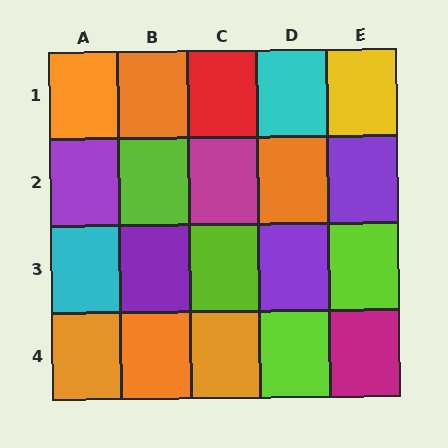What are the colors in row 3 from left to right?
Cyan, purple, lime, purple, lime.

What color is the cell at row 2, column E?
Purple.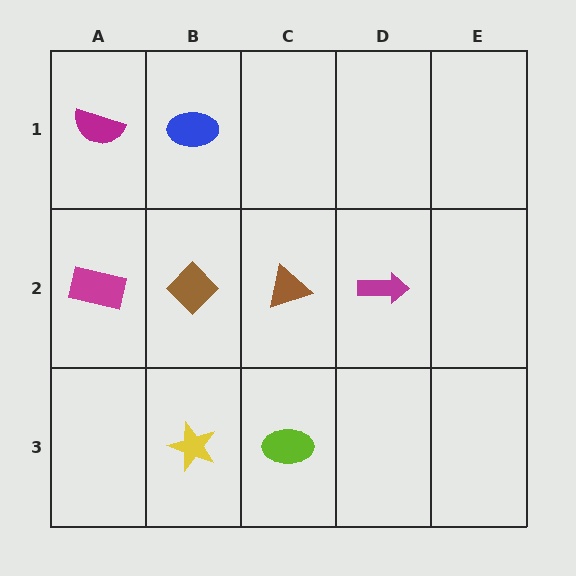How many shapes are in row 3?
2 shapes.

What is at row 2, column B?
A brown diamond.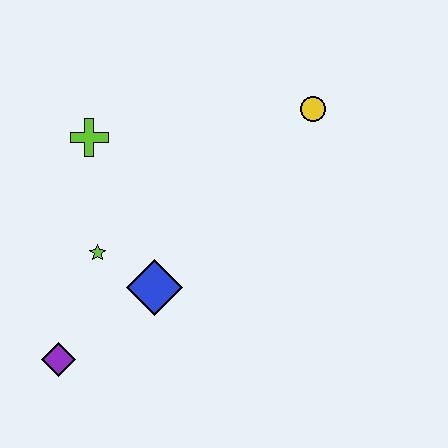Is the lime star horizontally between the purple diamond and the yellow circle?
Yes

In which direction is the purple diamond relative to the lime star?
The purple diamond is below the lime star.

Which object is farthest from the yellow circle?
The purple diamond is farthest from the yellow circle.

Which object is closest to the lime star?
The blue diamond is closest to the lime star.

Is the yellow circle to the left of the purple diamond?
No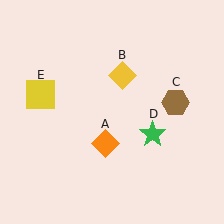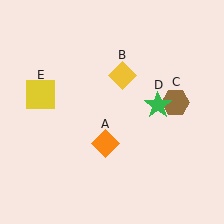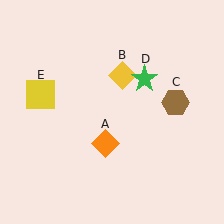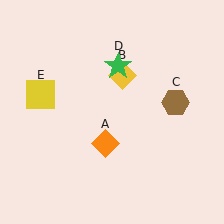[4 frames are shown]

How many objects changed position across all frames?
1 object changed position: green star (object D).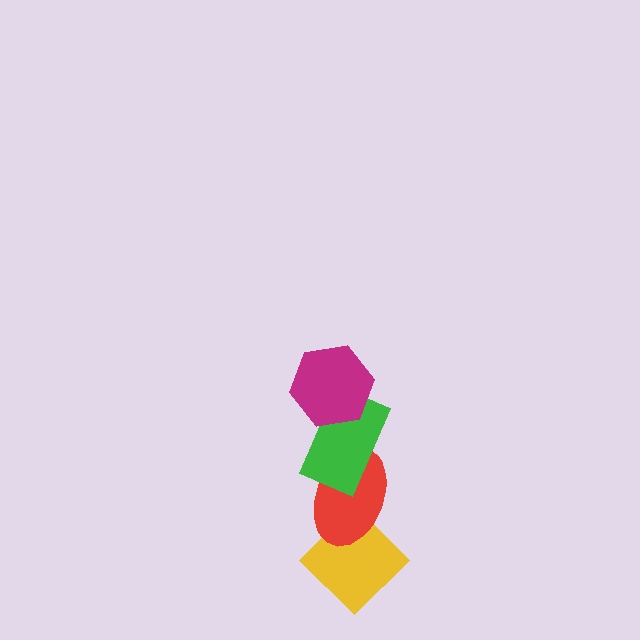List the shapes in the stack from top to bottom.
From top to bottom: the magenta hexagon, the green rectangle, the red ellipse, the yellow diamond.